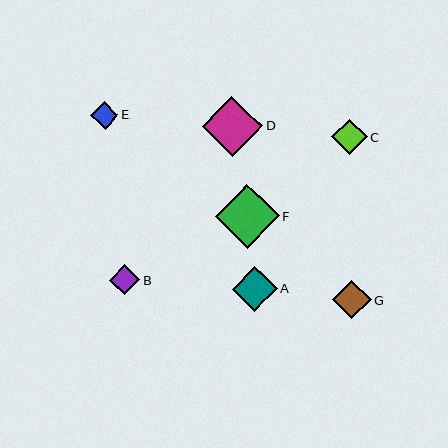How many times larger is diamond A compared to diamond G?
Diamond A is approximately 1.2 times the size of diamond G.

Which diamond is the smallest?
Diamond E is the smallest with a size of approximately 28 pixels.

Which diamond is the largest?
Diamond F is the largest with a size of approximately 64 pixels.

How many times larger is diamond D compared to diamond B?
Diamond D is approximately 2.0 times the size of diamond B.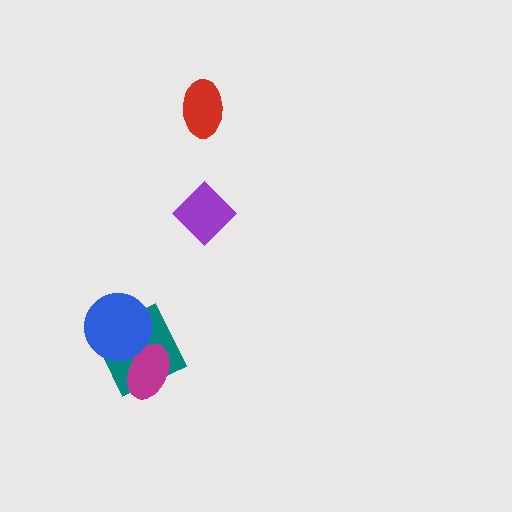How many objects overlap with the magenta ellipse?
2 objects overlap with the magenta ellipse.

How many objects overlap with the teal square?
2 objects overlap with the teal square.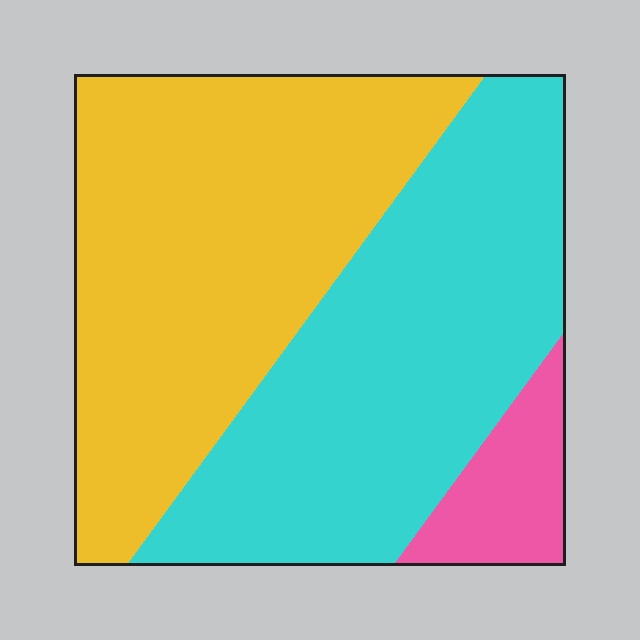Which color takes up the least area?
Pink, at roughly 10%.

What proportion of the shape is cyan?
Cyan takes up between a third and a half of the shape.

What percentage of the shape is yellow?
Yellow covers about 45% of the shape.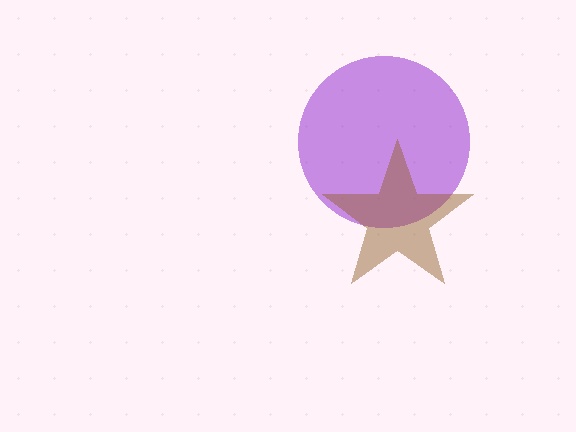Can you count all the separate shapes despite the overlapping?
Yes, there are 2 separate shapes.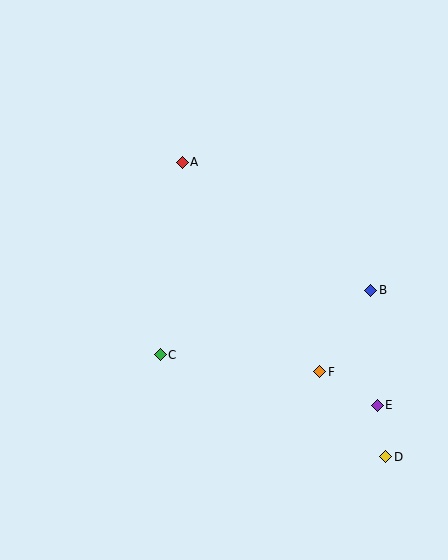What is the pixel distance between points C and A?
The distance between C and A is 194 pixels.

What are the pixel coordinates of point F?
Point F is at (320, 372).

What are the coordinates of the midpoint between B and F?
The midpoint between B and F is at (345, 331).